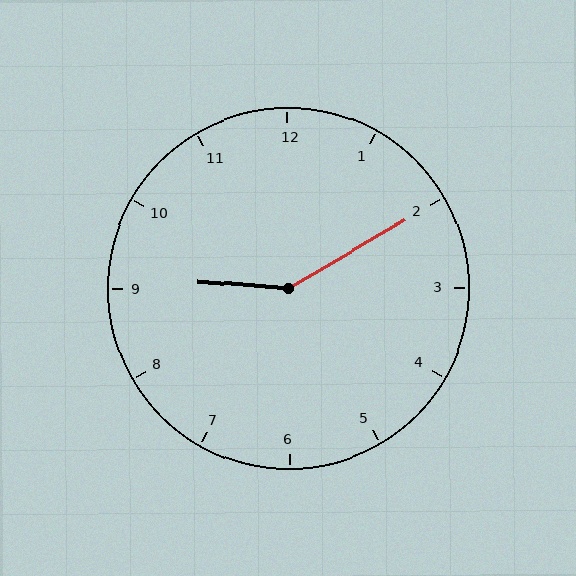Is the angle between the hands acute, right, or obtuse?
It is obtuse.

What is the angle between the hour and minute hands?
Approximately 145 degrees.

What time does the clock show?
9:10.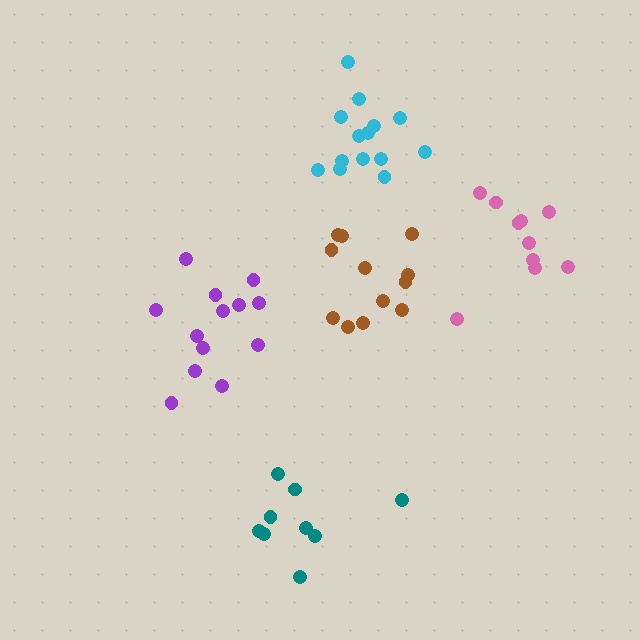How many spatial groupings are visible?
There are 5 spatial groupings.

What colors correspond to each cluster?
The clusters are colored: purple, cyan, pink, teal, brown.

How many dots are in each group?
Group 1: 13 dots, Group 2: 14 dots, Group 3: 10 dots, Group 4: 9 dots, Group 5: 12 dots (58 total).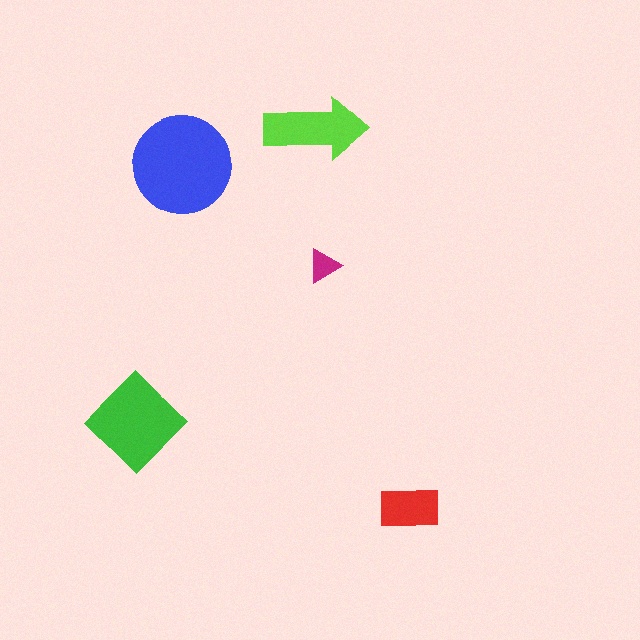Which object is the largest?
The blue circle.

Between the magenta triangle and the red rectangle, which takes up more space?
The red rectangle.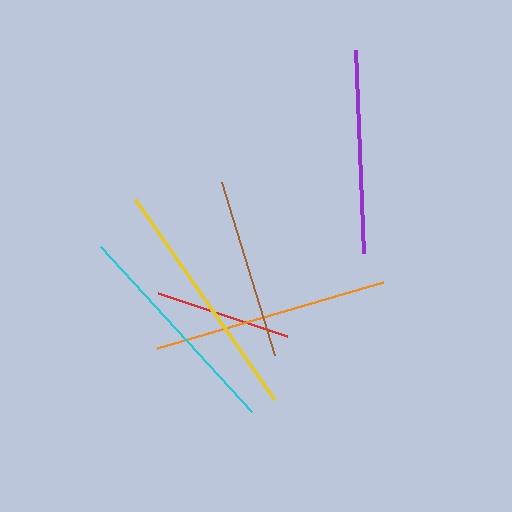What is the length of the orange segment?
The orange segment is approximately 235 pixels long.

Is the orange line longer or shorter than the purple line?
The orange line is longer than the purple line.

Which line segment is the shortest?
The red line is the shortest at approximately 136 pixels.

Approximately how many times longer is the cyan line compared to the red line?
The cyan line is approximately 1.6 times the length of the red line.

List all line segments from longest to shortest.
From longest to shortest: yellow, orange, cyan, purple, brown, red.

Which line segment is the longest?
The yellow line is the longest at approximately 244 pixels.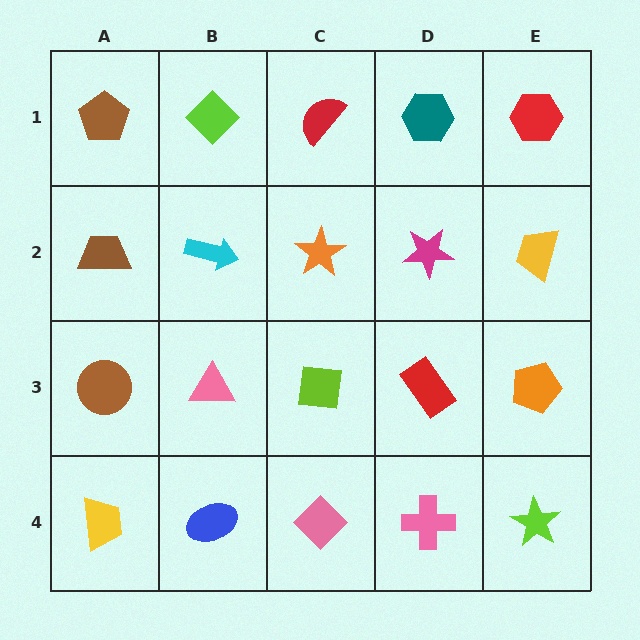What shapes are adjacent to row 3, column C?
An orange star (row 2, column C), a pink diamond (row 4, column C), a pink triangle (row 3, column B), a red rectangle (row 3, column D).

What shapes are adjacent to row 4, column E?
An orange pentagon (row 3, column E), a pink cross (row 4, column D).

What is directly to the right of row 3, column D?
An orange pentagon.